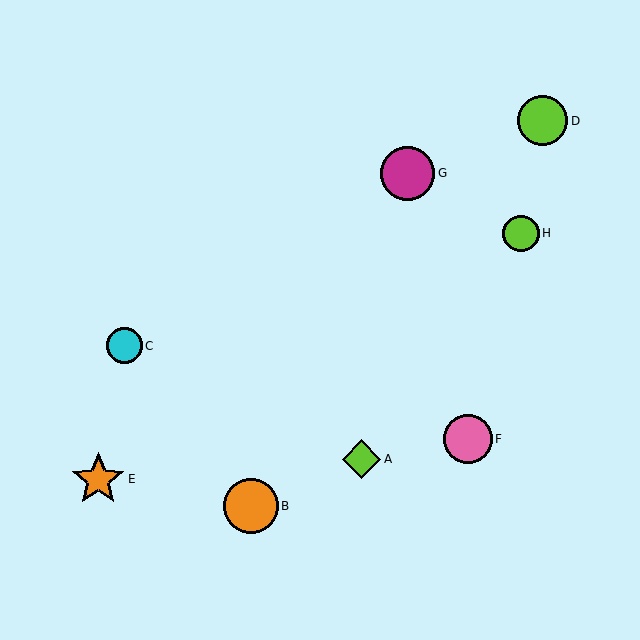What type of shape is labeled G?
Shape G is a magenta circle.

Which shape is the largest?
The orange circle (labeled B) is the largest.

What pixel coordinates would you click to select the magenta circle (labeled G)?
Click at (408, 173) to select the magenta circle G.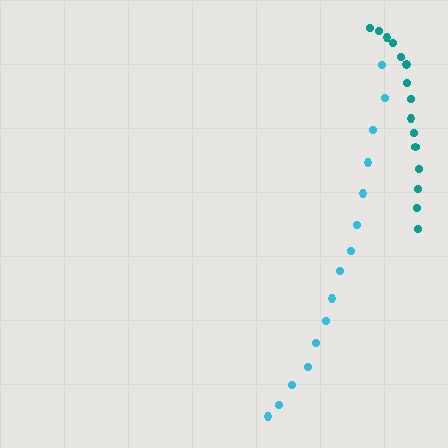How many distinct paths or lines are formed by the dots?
There are 2 distinct paths.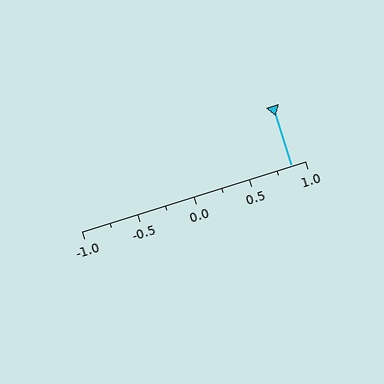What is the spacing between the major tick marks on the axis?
The major ticks are spaced 0.5 apart.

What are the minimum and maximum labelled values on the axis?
The axis runs from -1.0 to 1.0.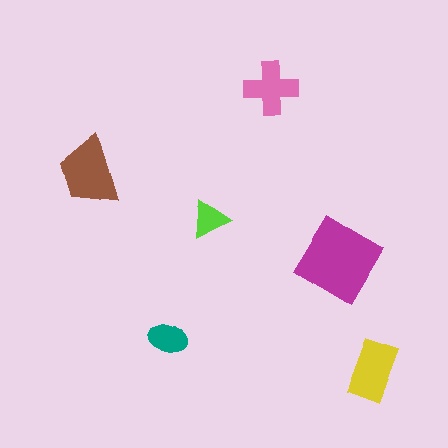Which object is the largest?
The magenta diamond.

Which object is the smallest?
The lime triangle.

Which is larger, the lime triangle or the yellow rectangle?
The yellow rectangle.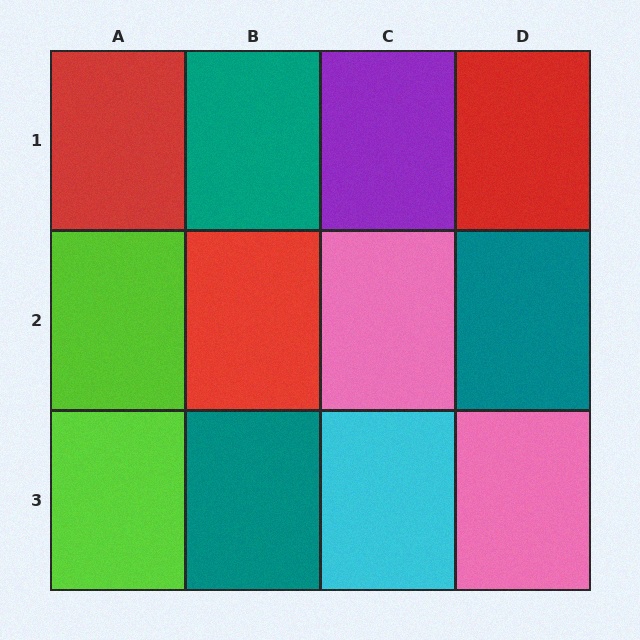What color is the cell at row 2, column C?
Pink.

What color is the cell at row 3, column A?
Lime.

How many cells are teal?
3 cells are teal.